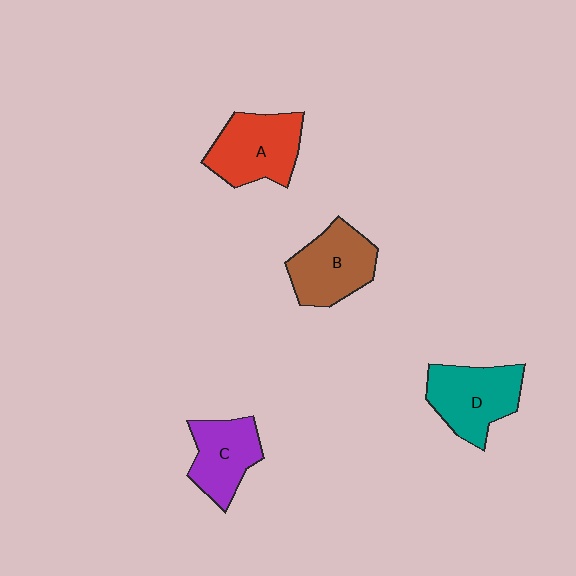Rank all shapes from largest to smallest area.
From largest to smallest: A (red), D (teal), B (brown), C (purple).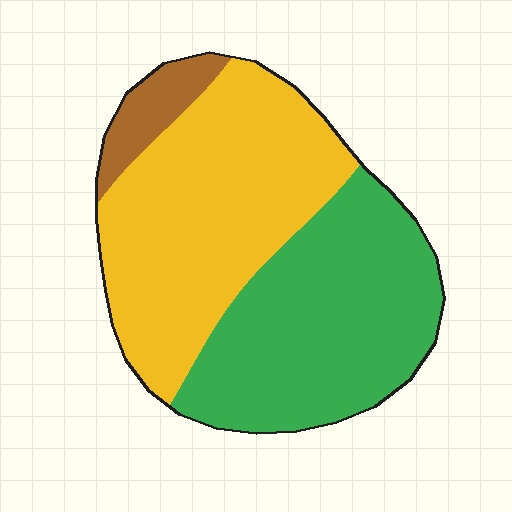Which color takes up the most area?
Yellow, at roughly 50%.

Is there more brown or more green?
Green.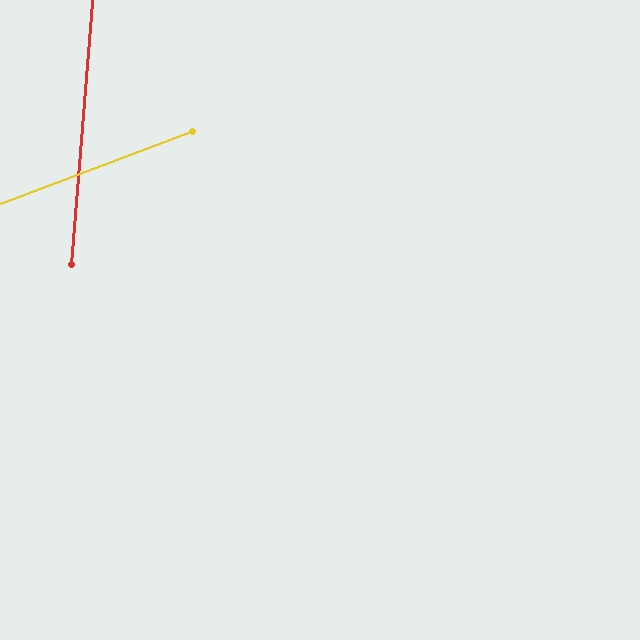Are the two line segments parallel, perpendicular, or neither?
Neither parallel nor perpendicular — they differ by about 65°.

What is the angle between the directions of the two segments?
Approximately 65 degrees.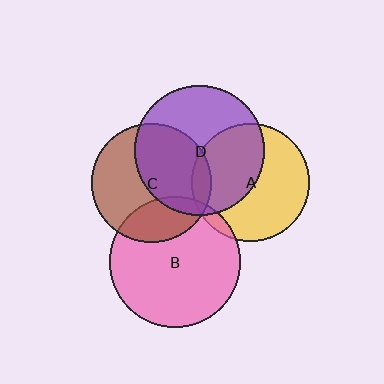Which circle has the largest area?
Circle B (pink).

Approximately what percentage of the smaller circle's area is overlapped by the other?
Approximately 5%.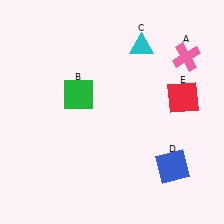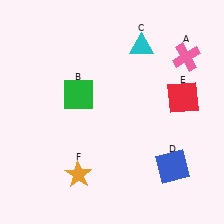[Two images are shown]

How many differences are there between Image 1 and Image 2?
There is 1 difference between the two images.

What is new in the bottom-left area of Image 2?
An orange star (F) was added in the bottom-left area of Image 2.